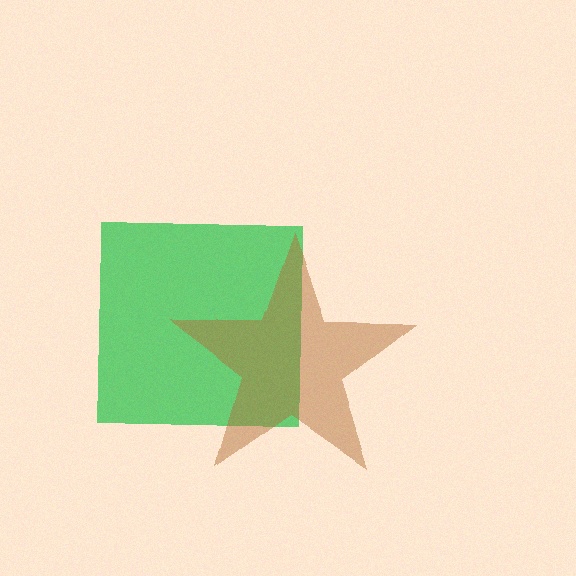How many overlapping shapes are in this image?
There are 2 overlapping shapes in the image.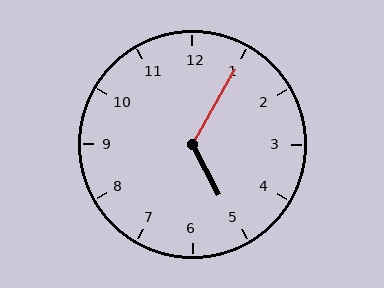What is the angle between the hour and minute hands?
Approximately 122 degrees.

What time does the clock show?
5:05.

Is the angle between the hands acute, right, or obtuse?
It is obtuse.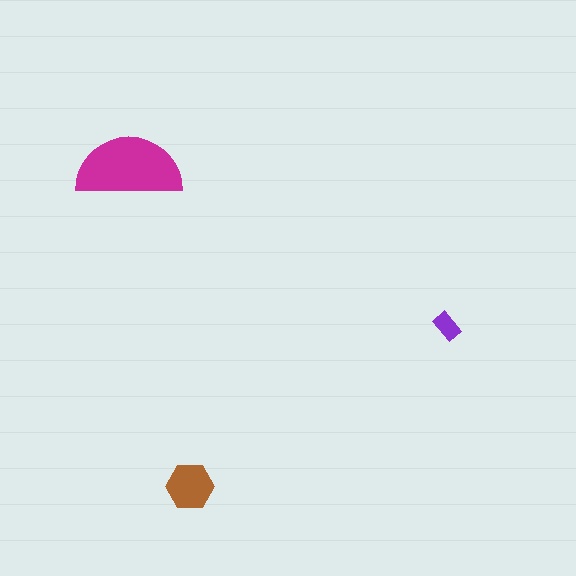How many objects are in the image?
There are 3 objects in the image.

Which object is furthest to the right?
The purple rectangle is rightmost.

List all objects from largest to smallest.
The magenta semicircle, the brown hexagon, the purple rectangle.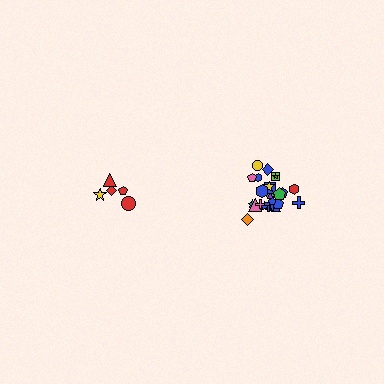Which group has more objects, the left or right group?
The right group.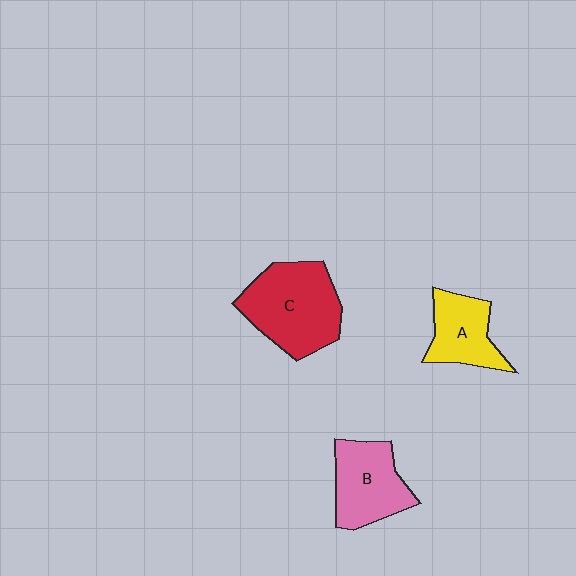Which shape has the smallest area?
Shape A (yellow).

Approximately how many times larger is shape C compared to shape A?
Approximately 1.6 times.